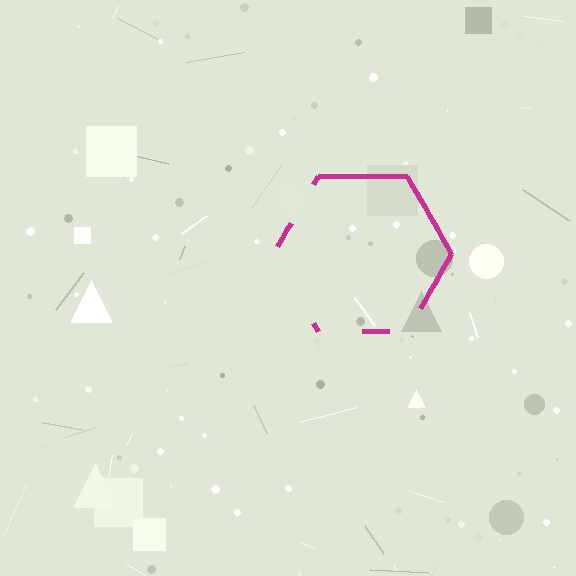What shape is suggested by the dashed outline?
The dashed outline suggests a hexagon.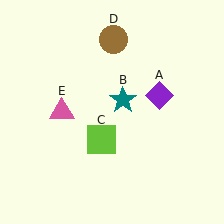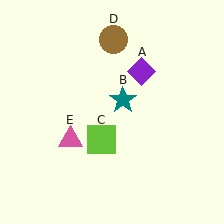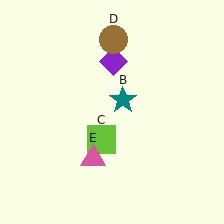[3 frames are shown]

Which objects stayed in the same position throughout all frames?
Teal star (object B) and lime square (object C) and brown circle (object D) remained stationary.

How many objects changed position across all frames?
2 objects changed position: purple diamond (object A), pink triangle (object E).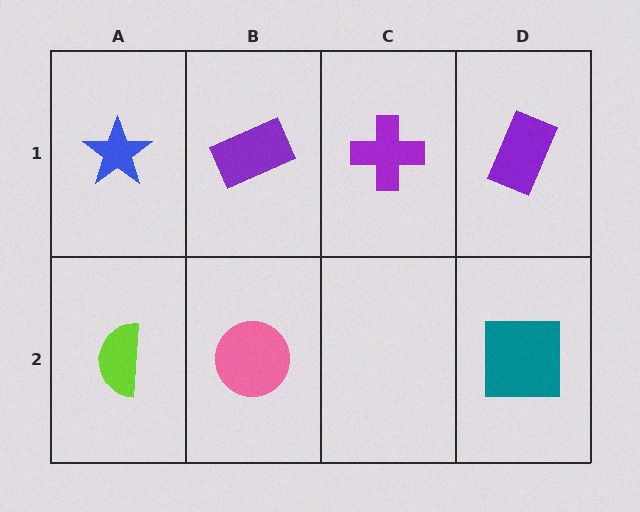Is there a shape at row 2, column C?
No, that cell is empty.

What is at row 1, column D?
A purple rectangle.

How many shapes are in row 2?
3 shapes.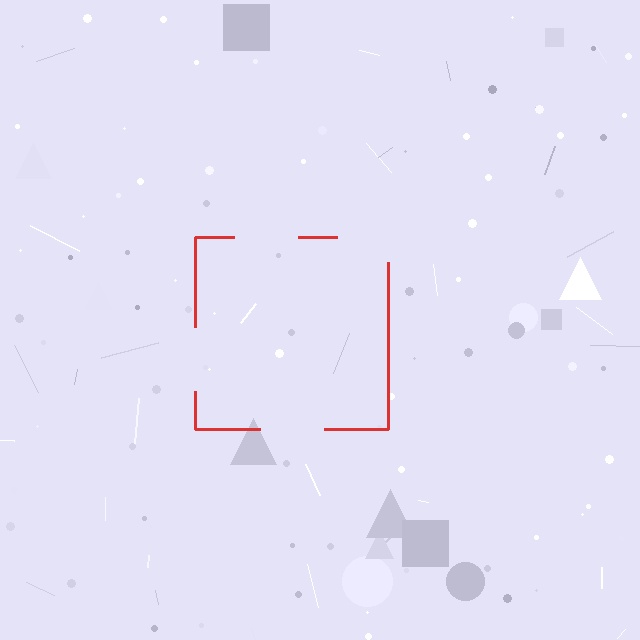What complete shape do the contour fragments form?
The contour fragments form a square.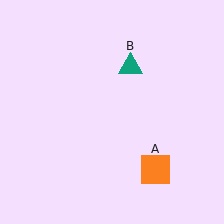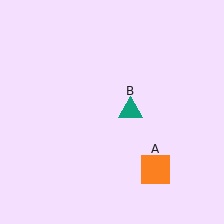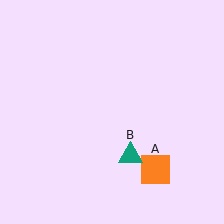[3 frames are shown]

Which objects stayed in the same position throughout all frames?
Orange square (object A) remained stationary.